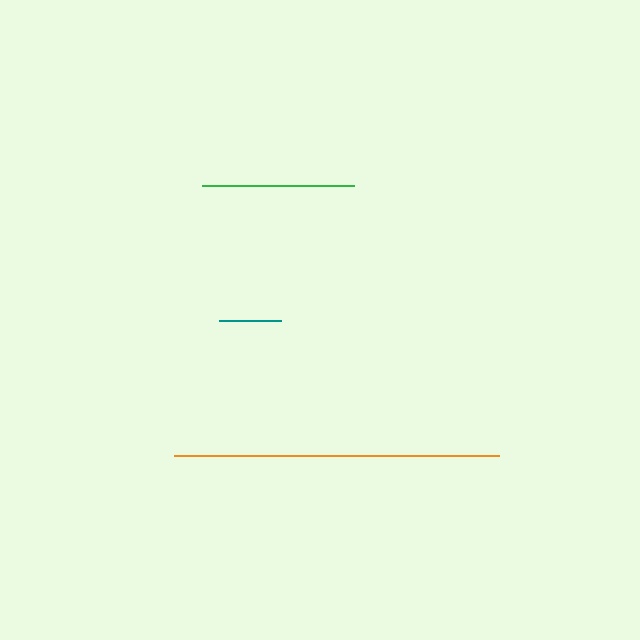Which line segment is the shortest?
The teal line is the shortest at approximately 62 pixels.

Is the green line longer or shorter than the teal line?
The green line is longer than the teal line.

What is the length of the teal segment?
The teal segment is approximately 62 pixels long.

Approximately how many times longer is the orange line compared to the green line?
The orange line is approximately 2.1 times the length of the green line.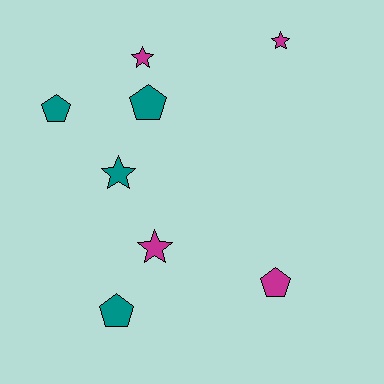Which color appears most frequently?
Magenta, with 4 objects.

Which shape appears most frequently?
Star, with 4 objects.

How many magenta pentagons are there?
There is 1 magenta pentagon.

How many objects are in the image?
There are 8 objects.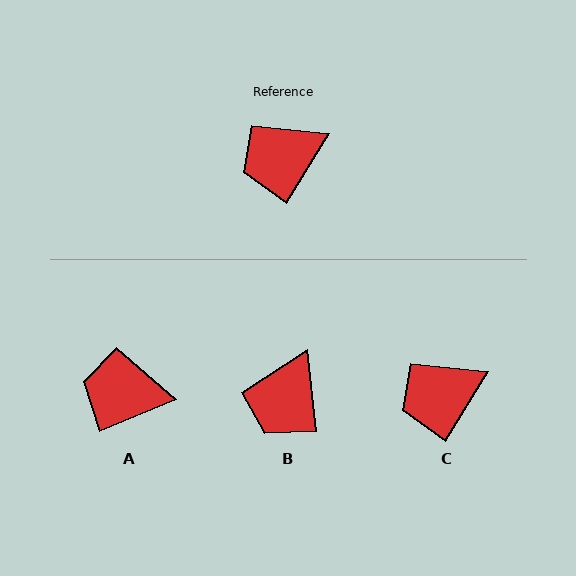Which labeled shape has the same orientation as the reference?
C.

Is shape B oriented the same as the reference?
No, it is off by about 38 degrees.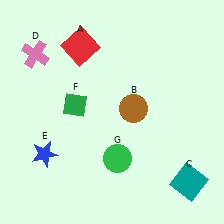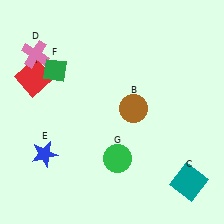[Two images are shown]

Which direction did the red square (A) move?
The red square (A) moved left.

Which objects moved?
The objects that moved are: the red square (A), the green diamond (F).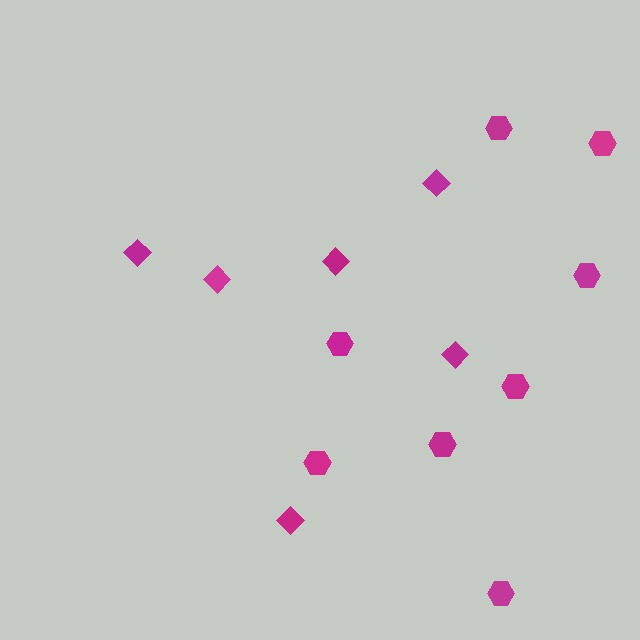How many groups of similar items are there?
There are 2 groups: one group of hexagons (8) and one group of diamonds (6).